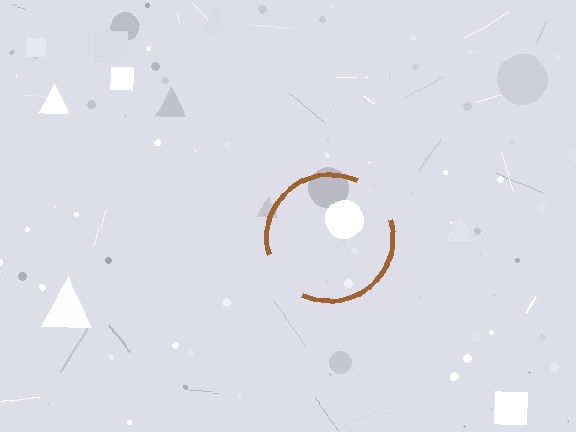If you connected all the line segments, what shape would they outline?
They would outline a circle.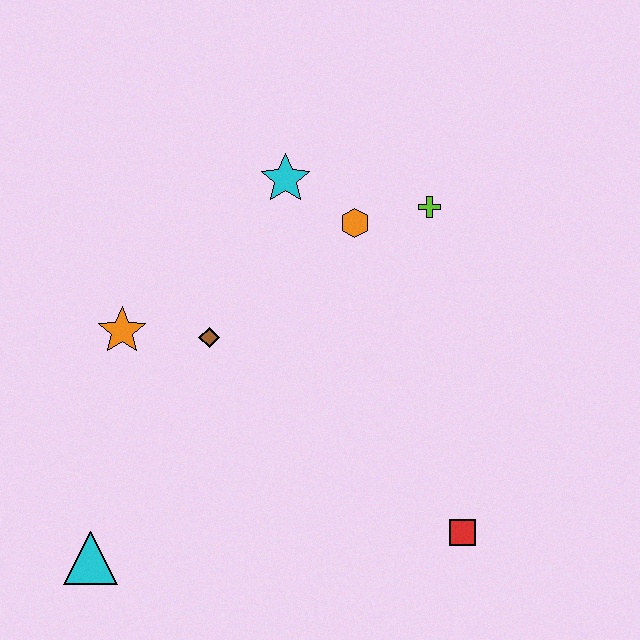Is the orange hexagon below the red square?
No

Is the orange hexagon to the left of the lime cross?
Yes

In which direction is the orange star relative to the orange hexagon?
The orange star is to the left of the orange hexagon.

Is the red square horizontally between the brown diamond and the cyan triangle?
No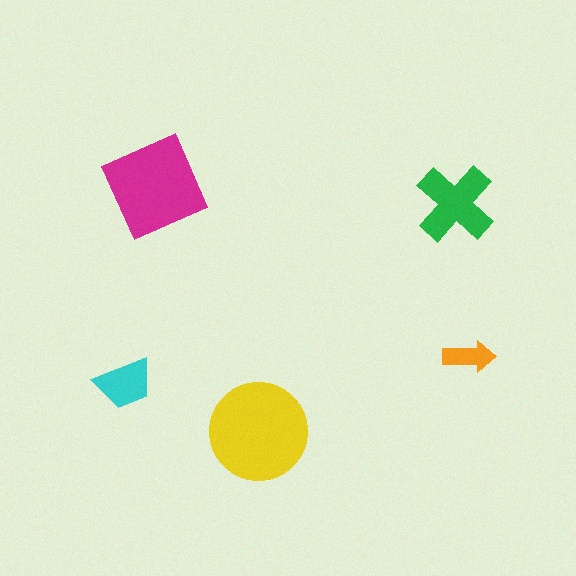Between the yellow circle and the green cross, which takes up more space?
The yellow circle.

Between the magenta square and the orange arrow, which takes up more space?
The magenta square.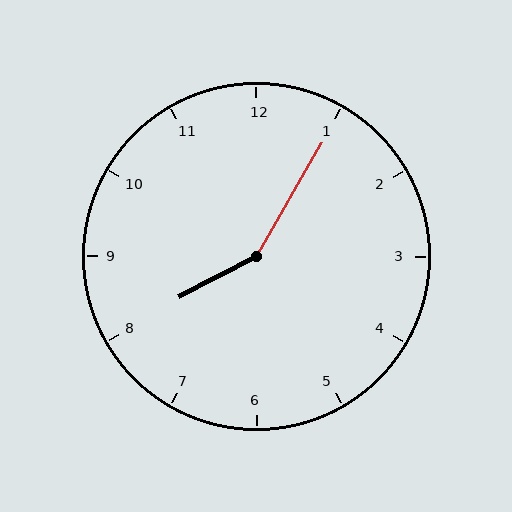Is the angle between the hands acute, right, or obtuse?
It is obtuse.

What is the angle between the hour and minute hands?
Approximately 148 degrees.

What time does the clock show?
8:05.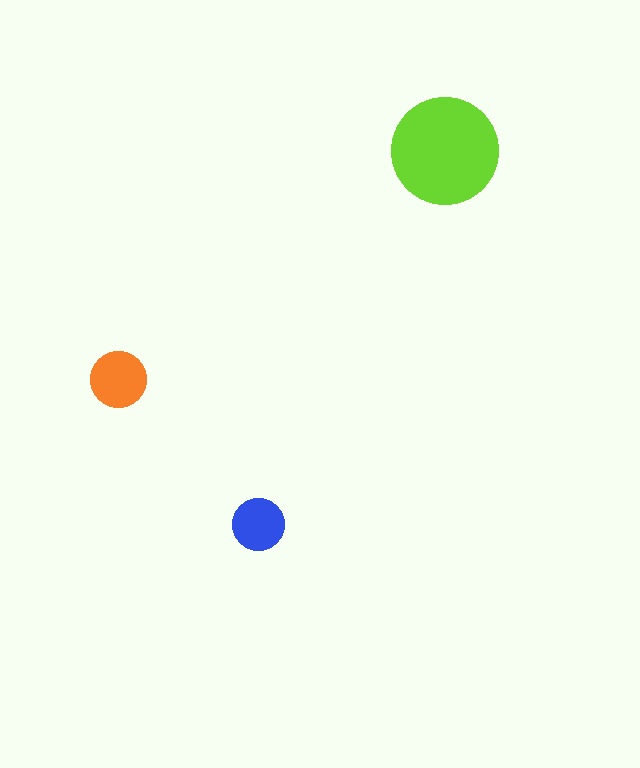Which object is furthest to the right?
The lime circle is rightmost.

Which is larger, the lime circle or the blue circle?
The lime one.